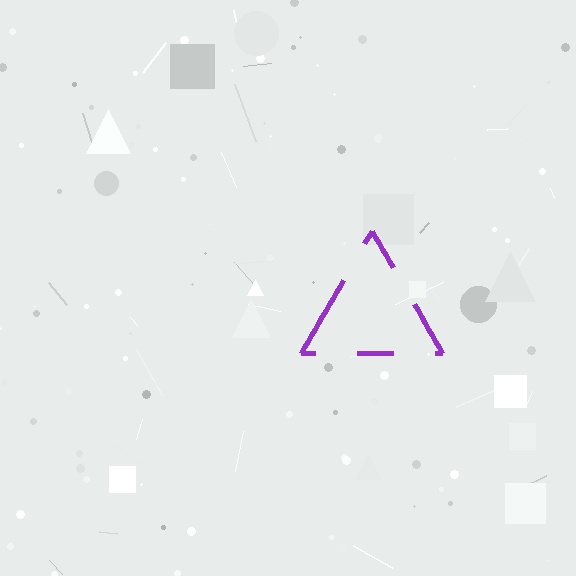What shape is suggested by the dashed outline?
The dashed outline suggests a triangle.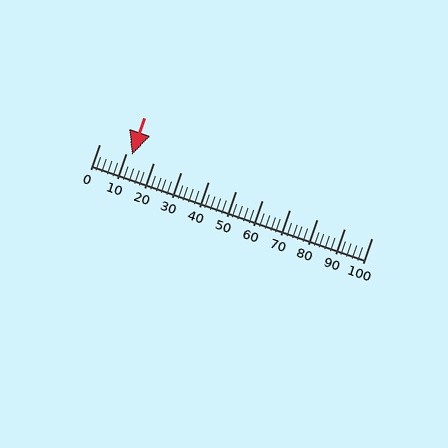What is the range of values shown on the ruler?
The ruler shows values from 0 to 100.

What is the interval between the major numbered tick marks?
The major tick marks are spaced 10 units apart.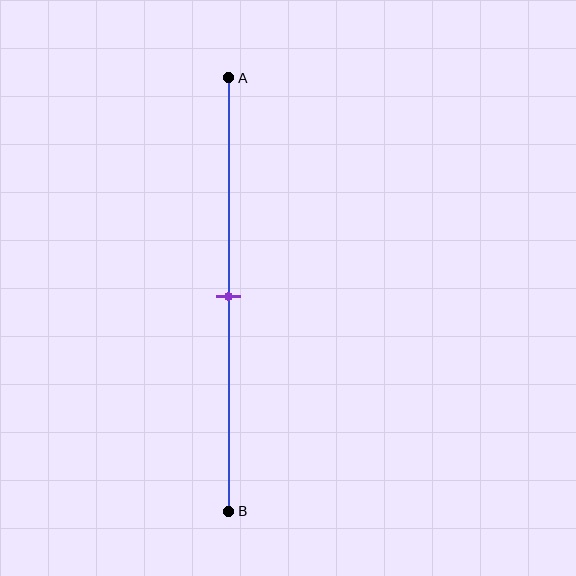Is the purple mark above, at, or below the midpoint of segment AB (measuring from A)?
The purple mark is approximately at the midpoint of segment AB.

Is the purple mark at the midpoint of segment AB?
Yes, the mark is approximately at the midpoint.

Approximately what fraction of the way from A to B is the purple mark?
The purple mark is approximately 50% of the way from A to B.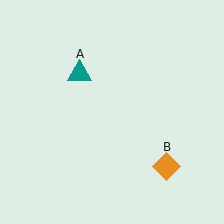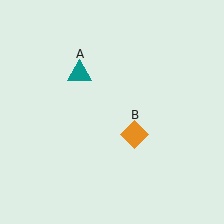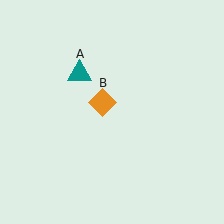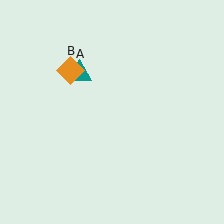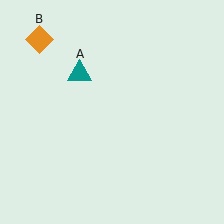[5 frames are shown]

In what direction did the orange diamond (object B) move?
The orange diamond (object B) moved up and to the left.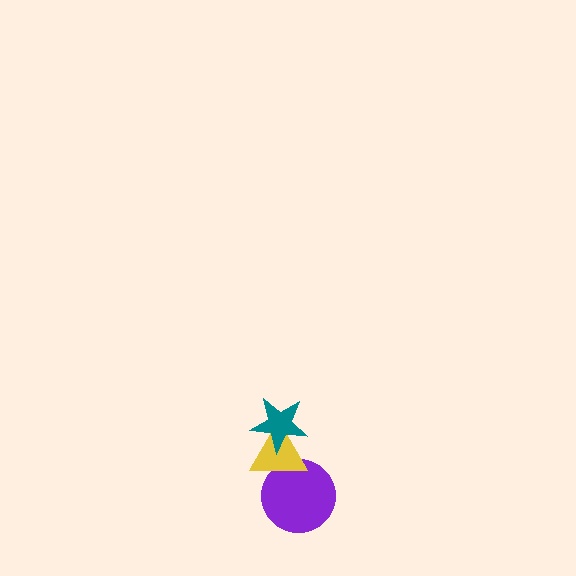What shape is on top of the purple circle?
The yellow triangle is on top of the purple circle.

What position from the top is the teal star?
The teal star is 1st from the top.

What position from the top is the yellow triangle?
The yellow triangle is 2nd from the top.